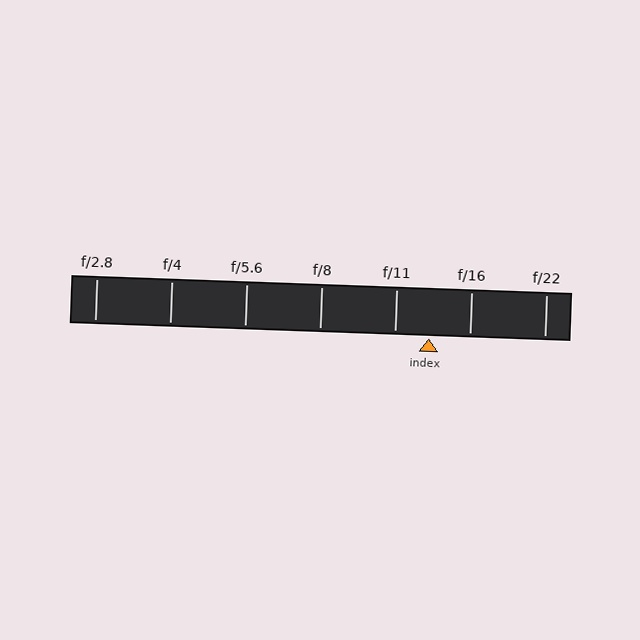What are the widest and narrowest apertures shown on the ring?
The widest aperture shown is f/2.8 and the narrowest is f/22.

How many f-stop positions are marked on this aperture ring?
There are 7 f-stop positions marked.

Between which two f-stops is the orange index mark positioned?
The index mark is between f/11 and f/16.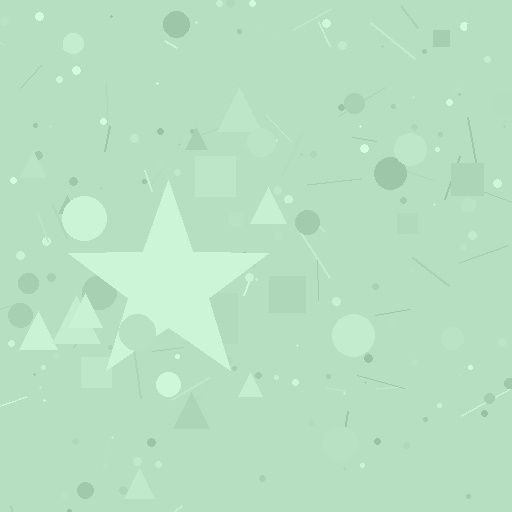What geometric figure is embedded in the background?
A star is embedded in the background.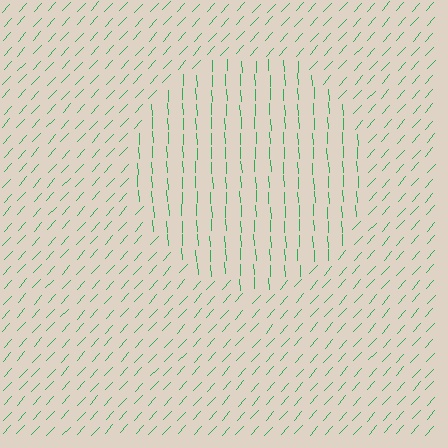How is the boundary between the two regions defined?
The boundary is defined purely by a change in line orientation (approximately 45 degrees difference). All lines are the same color and thickness.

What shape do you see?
I see a circle.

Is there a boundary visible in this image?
Yes, there is a texture boundary formed by a change in line orientation.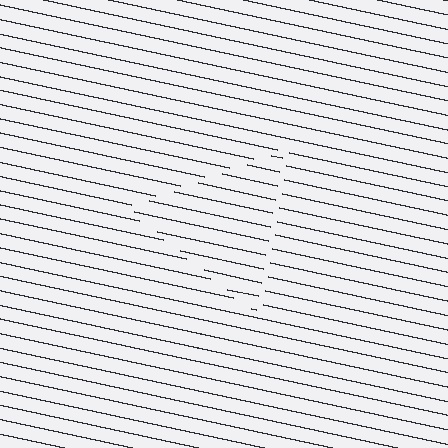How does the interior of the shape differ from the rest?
The interior of the shape contains the same grating, shifted by half a period — the contour is defined by the phase discontinuity where line-ends from the inner and outer gratings abut.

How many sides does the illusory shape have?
3 sides — the line-ends trace a triangle.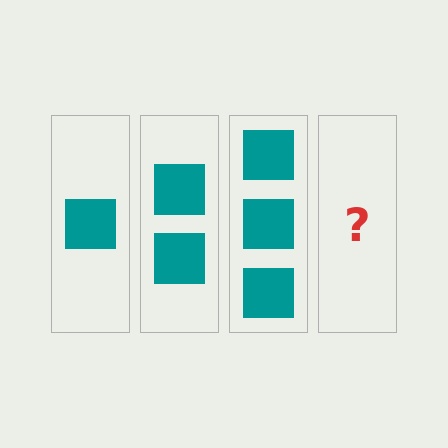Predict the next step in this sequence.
The next step is 4 squares.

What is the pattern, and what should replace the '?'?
The pattern is that each step adds one more square. The '?' should be 4 squares.